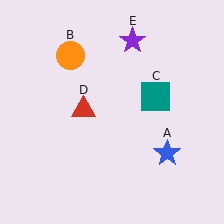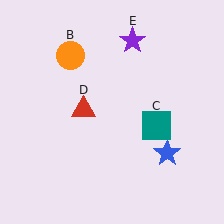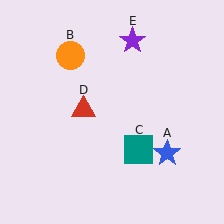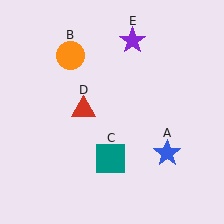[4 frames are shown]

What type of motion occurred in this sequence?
The teal square (object C) rotated clockwise around the center of the scene.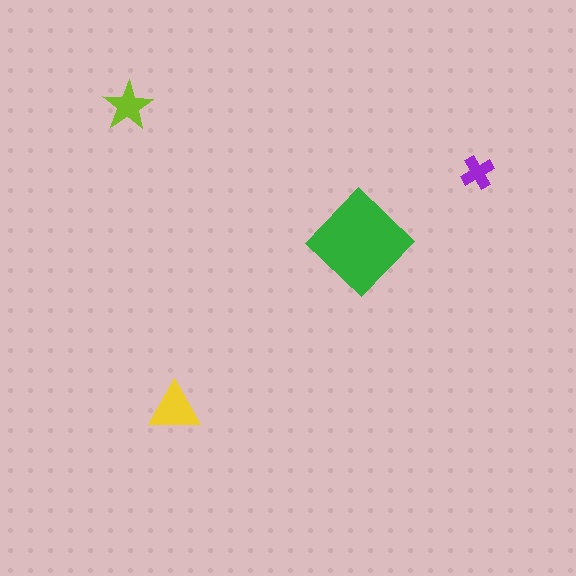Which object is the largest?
The green diamond.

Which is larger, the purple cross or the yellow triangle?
The yellow triangle.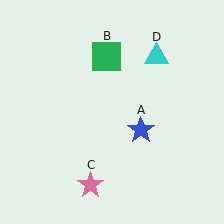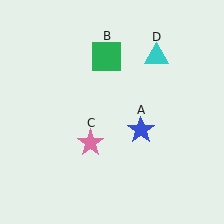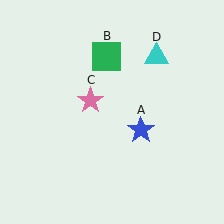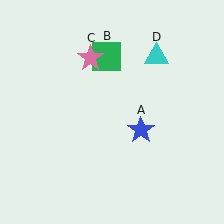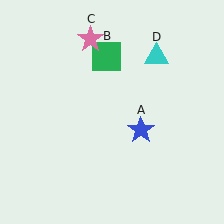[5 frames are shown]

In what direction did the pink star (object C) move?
The pink star (object C) moved up.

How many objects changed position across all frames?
1 object changed position: pink star (object C).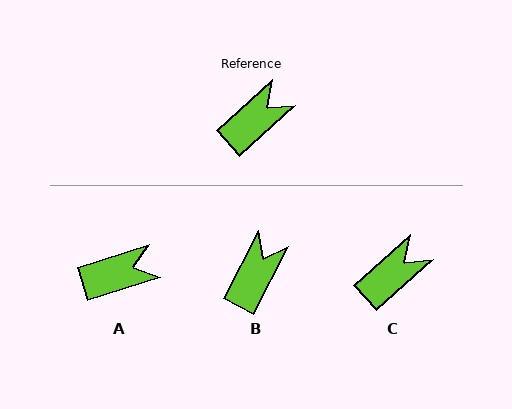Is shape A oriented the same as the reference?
No, it is off by about 24 degrees.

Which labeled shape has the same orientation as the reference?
C.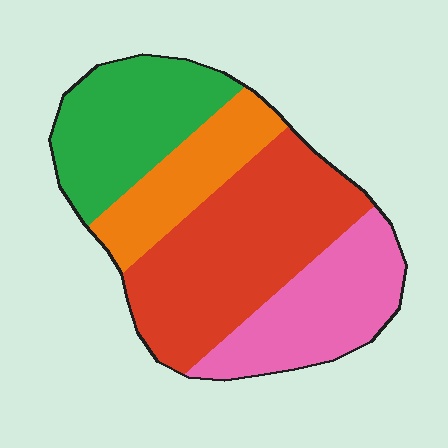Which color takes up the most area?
Red, at roughly 35%.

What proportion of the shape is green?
Green takes up between a sixth and a third of the shape.